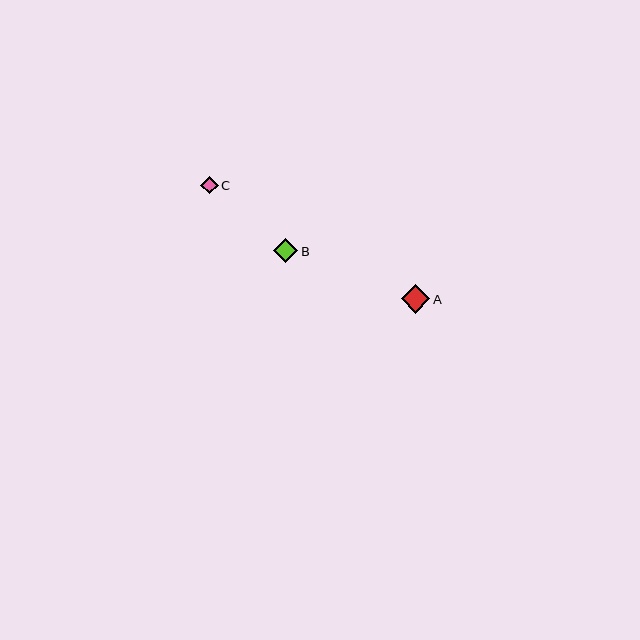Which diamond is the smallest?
Diamond C is the smallest with a size of approximately 17 pixels.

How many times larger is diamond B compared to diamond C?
Diamond B is approximately 1.4 times the size of diamond C.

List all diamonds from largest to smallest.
From largest to smallest: A, B, C.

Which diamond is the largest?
Diamond A is the largest with a size of approximately 29 pixels.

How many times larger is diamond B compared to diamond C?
Diamond B is approximately 1.4 times the size of diamond C.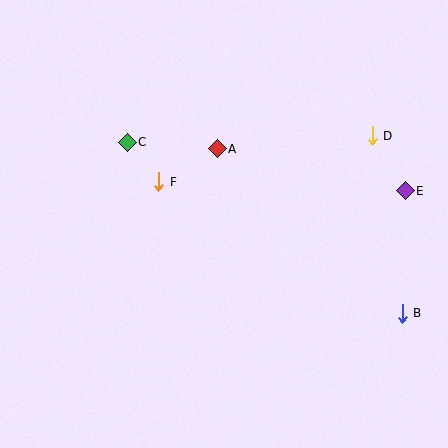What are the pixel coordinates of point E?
Point E is at (405, 191).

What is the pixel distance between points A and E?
The distance between A and E is 193 pixels.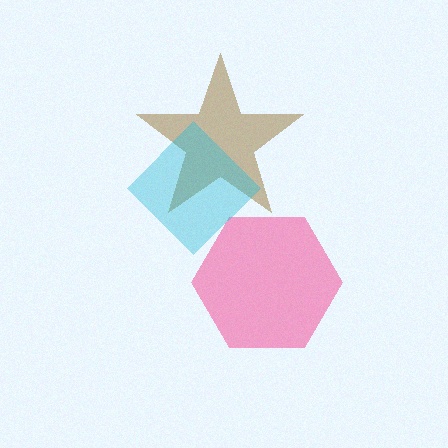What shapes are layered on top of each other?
The layered shapes are: a pink hexagon, a brown star, a cyan diamond.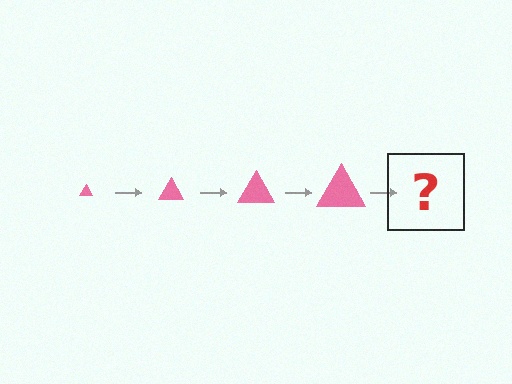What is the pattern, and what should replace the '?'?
The pattern is that the triangle gets progressively larger each step. The '?' should be a pink triangle, larger than the previous one.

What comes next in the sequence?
The next element should be a pink triangle, larger than the previous one.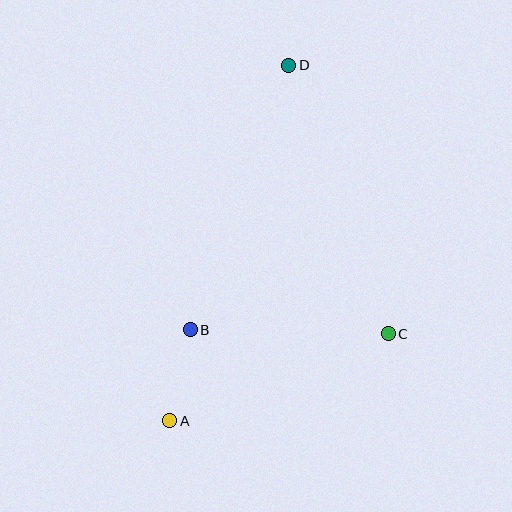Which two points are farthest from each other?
Points A and D are farthest from each other.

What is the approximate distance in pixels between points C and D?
The distance between C and D is approximately 287 pixels.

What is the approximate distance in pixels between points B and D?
The distance between B and D is approximately 282 pixels.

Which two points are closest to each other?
Points A and B are closest to each other.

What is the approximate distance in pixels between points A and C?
The distance between A and C is approximately 235 pixels.